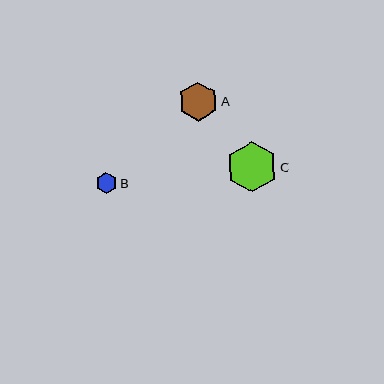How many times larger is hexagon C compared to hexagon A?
Hexagon C is approximately 1.3 times the size of hexagon A.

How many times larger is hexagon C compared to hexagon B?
Hexagon C is approximately 2.3 times the size of hexagon B.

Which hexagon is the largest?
Hexagon C is the largest with a size of approximately 51 pixels.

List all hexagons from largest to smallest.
From largest to smallest: C, A, B.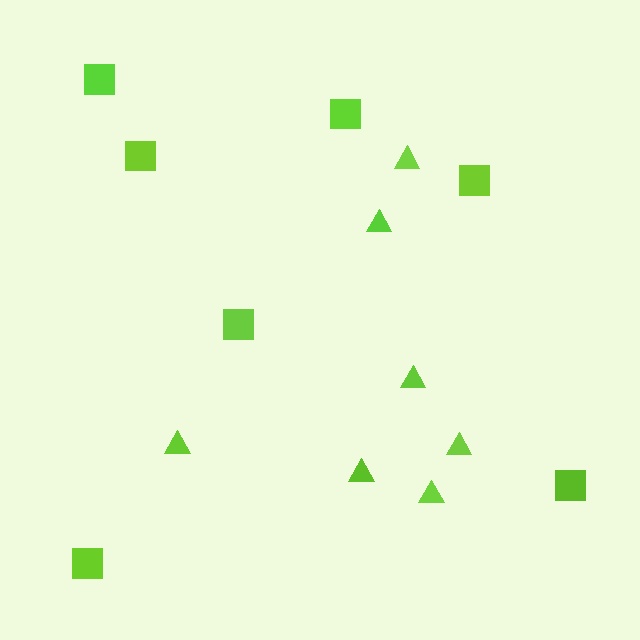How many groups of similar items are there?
There are 2 groups: one group of triangles (7) and one group of squares (7).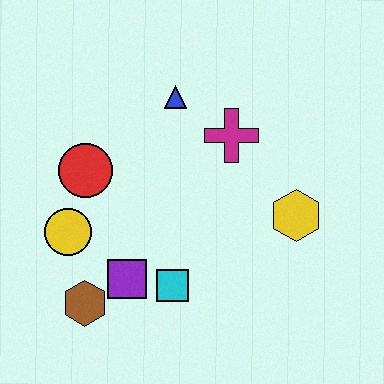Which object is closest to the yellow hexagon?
The magenta cross is closest to the yellow hexagon.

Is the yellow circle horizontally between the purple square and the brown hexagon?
No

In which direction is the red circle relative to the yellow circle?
The red circle is above the yellow circle.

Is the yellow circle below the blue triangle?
Yes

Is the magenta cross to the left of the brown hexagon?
No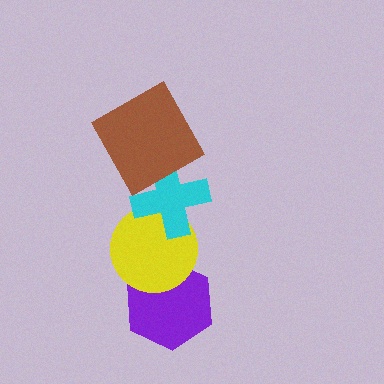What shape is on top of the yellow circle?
The cyan cross is on top of the yellow circle.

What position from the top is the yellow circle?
The yellow circle is 3rd from the top.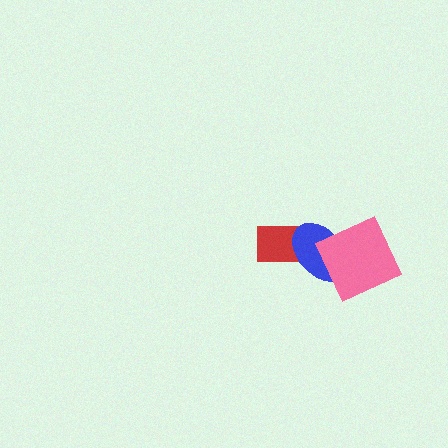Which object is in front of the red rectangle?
The blue ellipse is in front of the red rectangle.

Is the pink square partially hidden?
No, no other shape covers it.